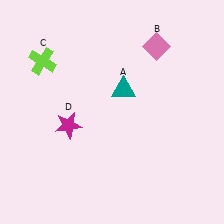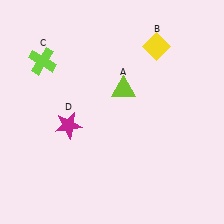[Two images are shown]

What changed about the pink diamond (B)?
In Image 1, B is pink. In Image 2, it changed to yellow.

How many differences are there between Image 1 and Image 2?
There are 2 differences between the two images.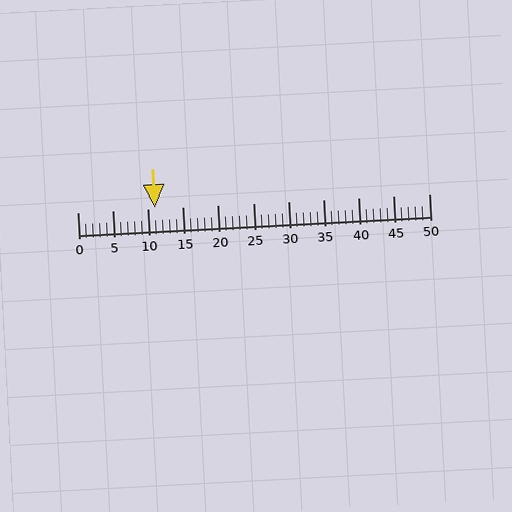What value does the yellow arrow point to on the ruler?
The yellow arrow points to approximately 11.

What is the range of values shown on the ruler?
The ruler shows values from 0 to 50.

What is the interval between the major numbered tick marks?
The major tick marks are spaced 5 units apart.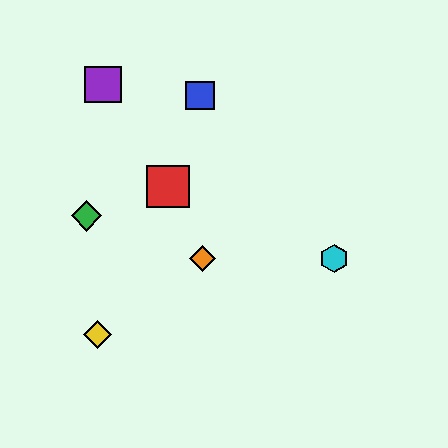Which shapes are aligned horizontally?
The orange diamond, the cyan hexagon are aligned horizontally.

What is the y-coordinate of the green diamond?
The green diamond is at y≈216.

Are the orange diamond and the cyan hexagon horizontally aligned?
Yes, both are at y≈258.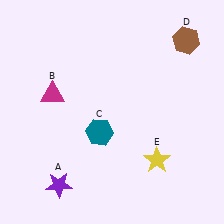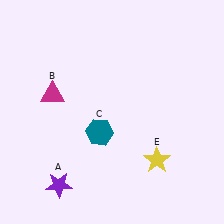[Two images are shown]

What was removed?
The brown hexagon (D) was removed in Image 2.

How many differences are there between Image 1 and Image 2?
There is 1 difference between the two images.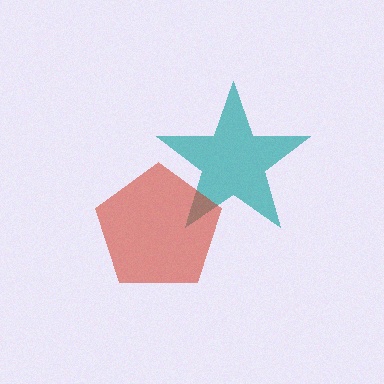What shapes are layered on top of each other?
The layered shapes are: a teal star, a red pentagon.